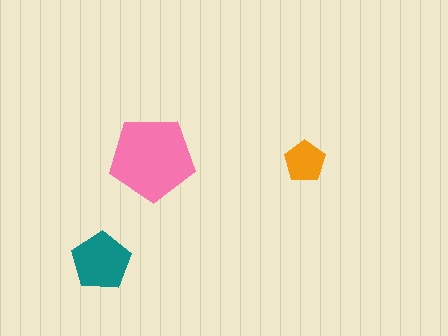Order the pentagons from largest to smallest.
the pink one, the teal one, the orange one.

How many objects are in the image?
There are 3 objects in the image.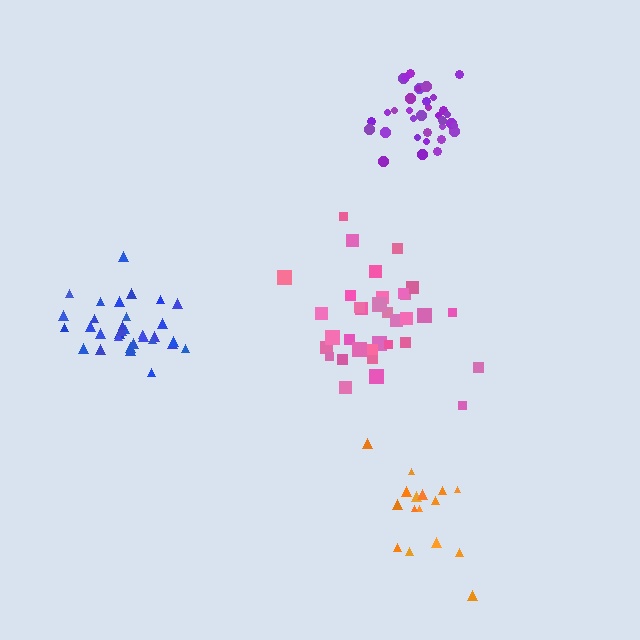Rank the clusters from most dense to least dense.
purple, blue, pink, orange.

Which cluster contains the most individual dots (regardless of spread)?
Pink (35).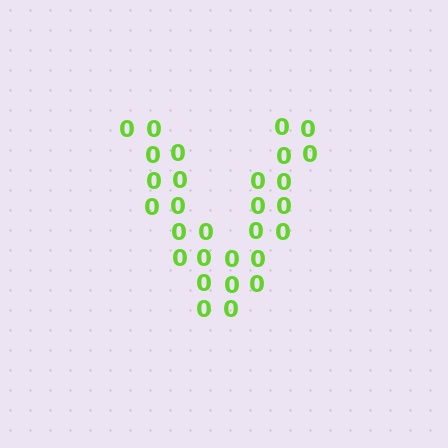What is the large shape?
The large shape is the letter V.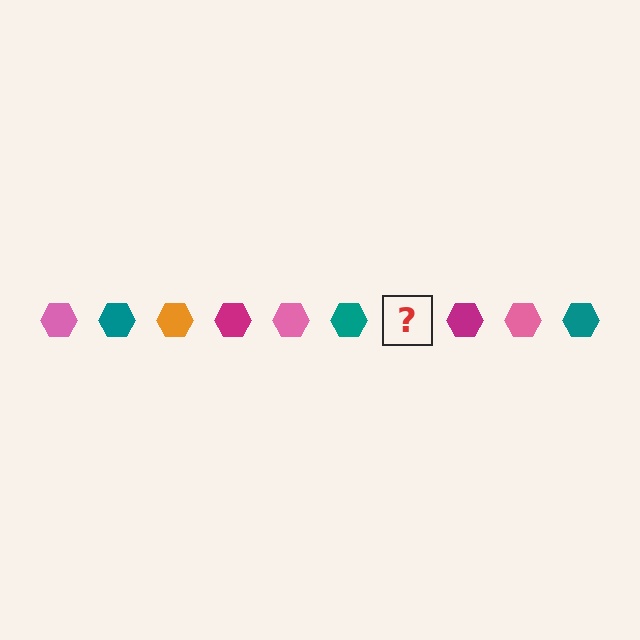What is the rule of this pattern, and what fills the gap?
The rule is that the pattern cycles through pink, teal, orange, magenta hexagons. The gap should be filled with an orange hexagon.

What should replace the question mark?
The question mark should be replaced with an orange hexagon.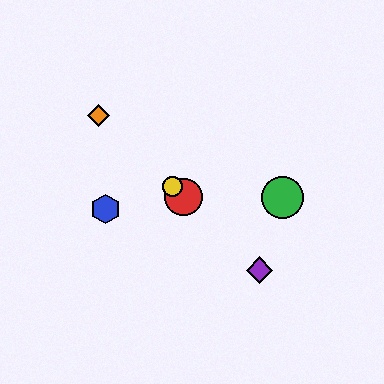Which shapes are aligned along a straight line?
The red circle, the yellow circle, the purple diamond, the orange diamond are aligned along a straight line.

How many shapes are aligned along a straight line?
4 shapes (the red circle, the yellow circle, the purple diamond, the orange diamond) are aligned along a straight line.